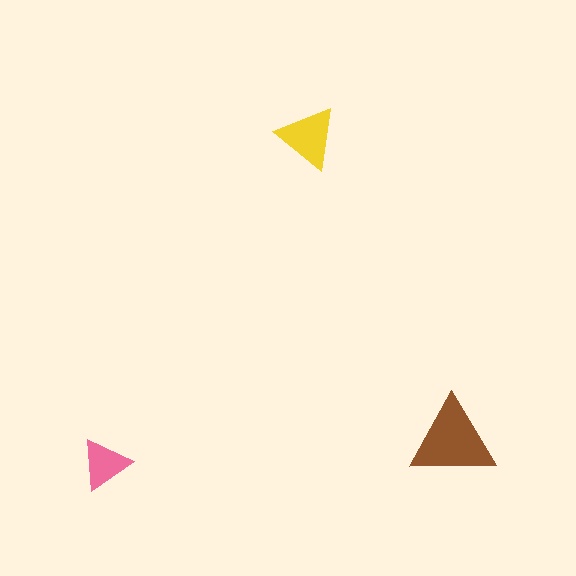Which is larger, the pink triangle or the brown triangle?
The brown one.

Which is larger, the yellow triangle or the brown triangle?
The brown one.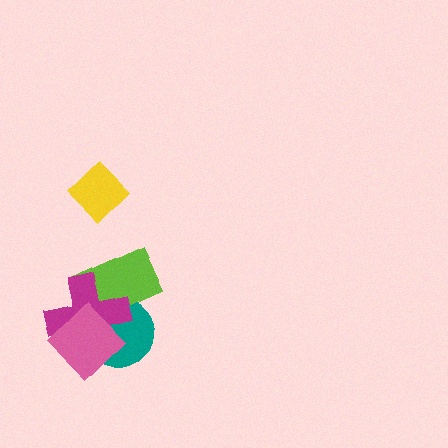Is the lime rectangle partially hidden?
Yes, it is partially covered by another shape.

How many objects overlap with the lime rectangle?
3 objects overlap with the lime rectangle.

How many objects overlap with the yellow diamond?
0 objects overlap with the yellow diamond.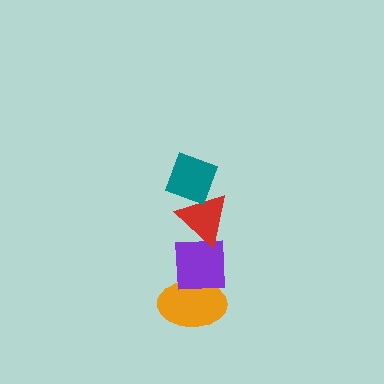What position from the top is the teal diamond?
The teal diamond is 1st from the top.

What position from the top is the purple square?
The purple square is 3rd from the top.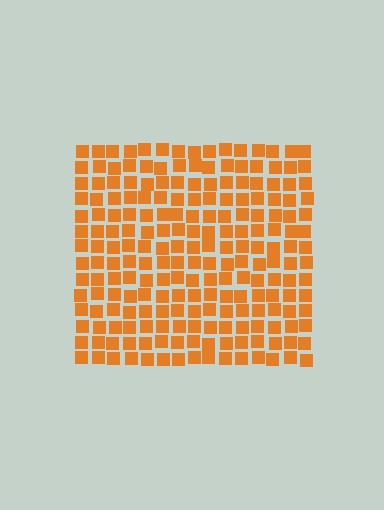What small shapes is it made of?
It is made of small squares.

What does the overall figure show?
The overall figure shows a square.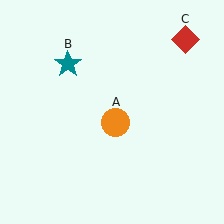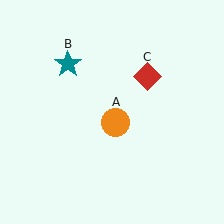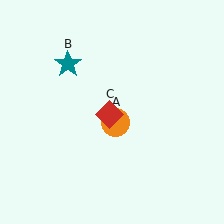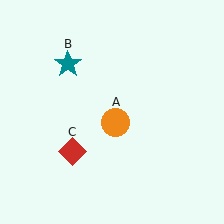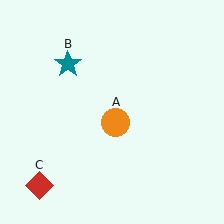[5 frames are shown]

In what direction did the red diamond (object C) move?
The red diamond (object C) moved down and to the left.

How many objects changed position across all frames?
1 object changed position: red diamond (object C).